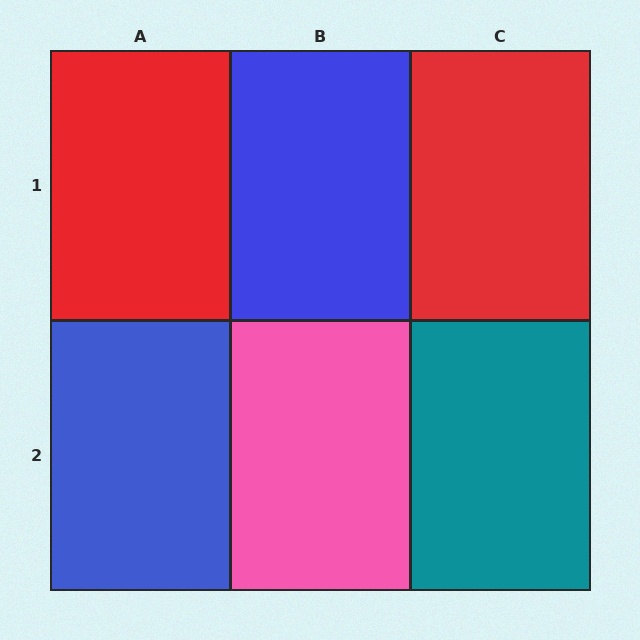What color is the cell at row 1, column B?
Blue.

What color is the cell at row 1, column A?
Red.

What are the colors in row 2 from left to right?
Blue, pink, teal.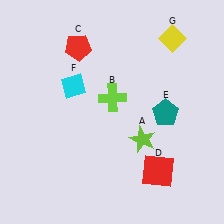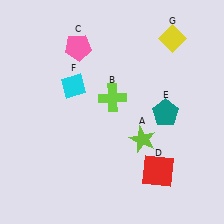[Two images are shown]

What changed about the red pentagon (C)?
In Image 1, C is red. In Image 2, it changed to pink.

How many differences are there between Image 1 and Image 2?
There is 1 difference between the two images.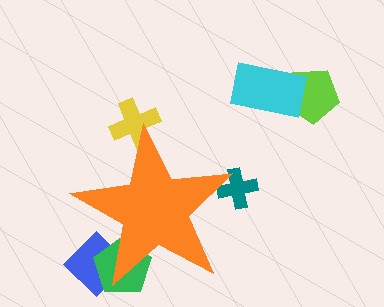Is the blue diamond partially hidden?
Yes, the blue diamond is partially hidden behind the orange star.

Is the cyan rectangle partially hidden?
No, the cyan rectangle is fully visible.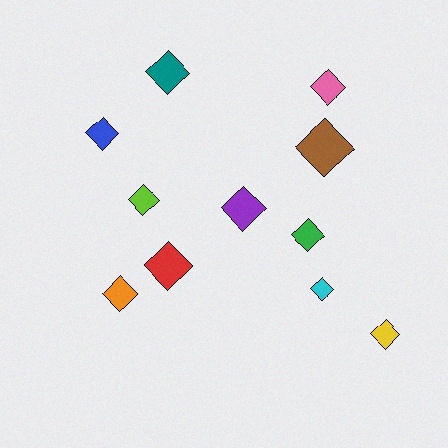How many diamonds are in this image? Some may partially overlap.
There are 11 diamonds.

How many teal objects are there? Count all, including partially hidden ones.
There is 1 teal object.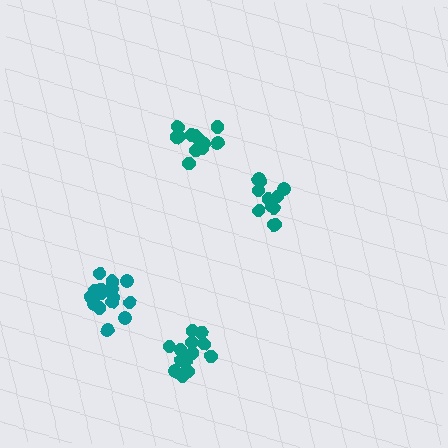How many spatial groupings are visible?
There are 4 spatial groupings.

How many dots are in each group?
Group 1: 15 dots, Group 2: 15 dots, Group 3: 17 dots, Group 4: 11 dots (58 total).